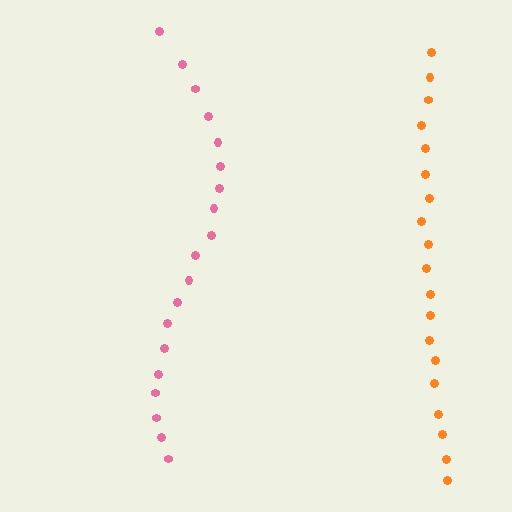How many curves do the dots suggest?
There are 2 distinct paths.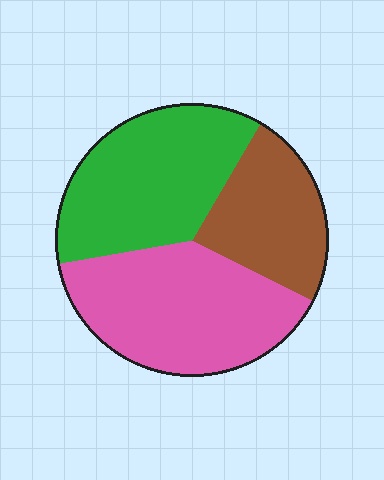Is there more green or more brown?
Green.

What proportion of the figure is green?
Green takes up about three eighths (3/8) of the figure.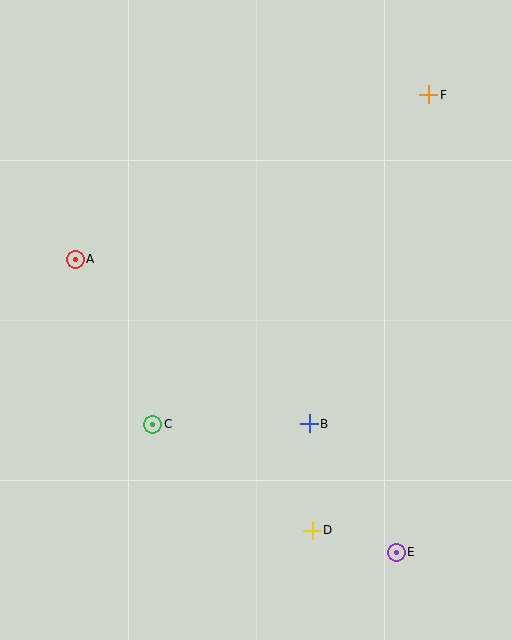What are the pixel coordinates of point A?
Point A is at (75, 259).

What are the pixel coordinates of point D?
Point D is at (312, 530).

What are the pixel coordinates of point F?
Point F is at (428, 95).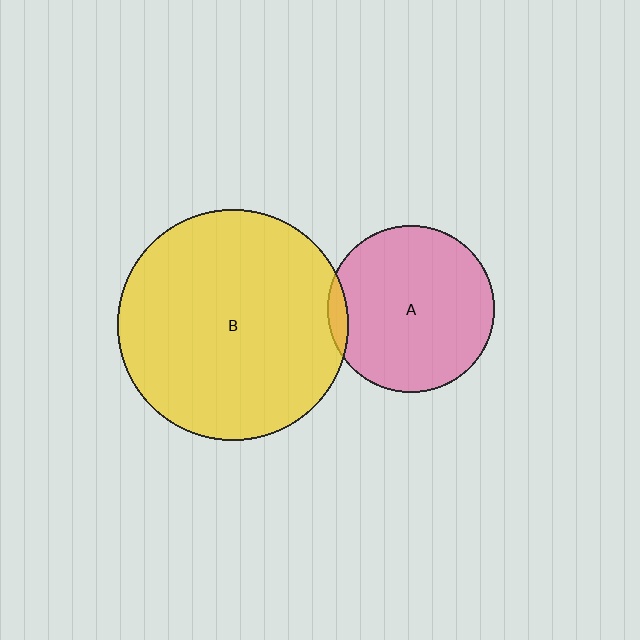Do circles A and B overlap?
Yes.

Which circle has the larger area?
Circle B (yellow).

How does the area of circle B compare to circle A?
Approximately 1.9 times.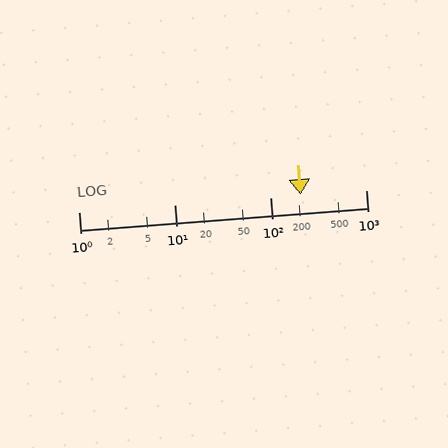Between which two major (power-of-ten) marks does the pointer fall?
The pointer is between 100 and 1000.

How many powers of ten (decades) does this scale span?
The scale spans 3 decades, from 1 to 1000.